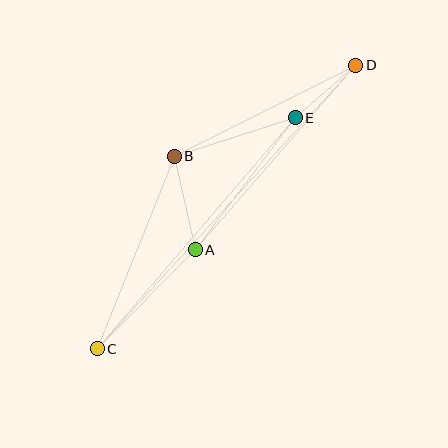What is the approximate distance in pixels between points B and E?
The distance between B and E is approximately 127 pixels.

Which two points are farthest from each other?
Points C and D are farthest from each other.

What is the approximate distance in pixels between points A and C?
The distance between A and C is approximately 140 pixels.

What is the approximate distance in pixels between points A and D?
The distance between A and D is approximately 244 pixels.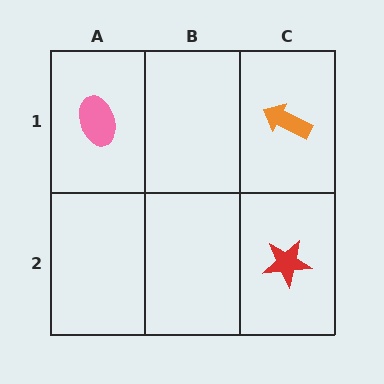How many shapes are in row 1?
2 shapes.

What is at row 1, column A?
A pink ellipse.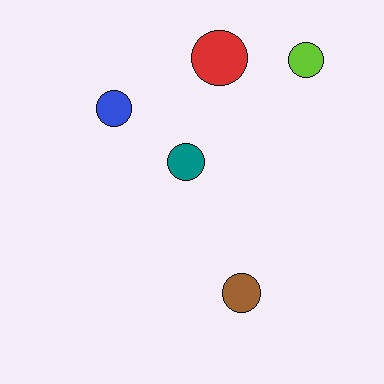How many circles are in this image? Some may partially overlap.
There are 5 circles.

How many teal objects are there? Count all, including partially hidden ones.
There is 1 teal object.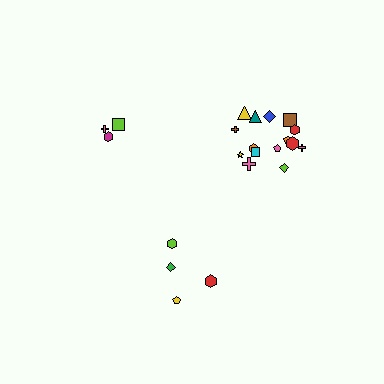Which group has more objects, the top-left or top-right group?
The top-right group.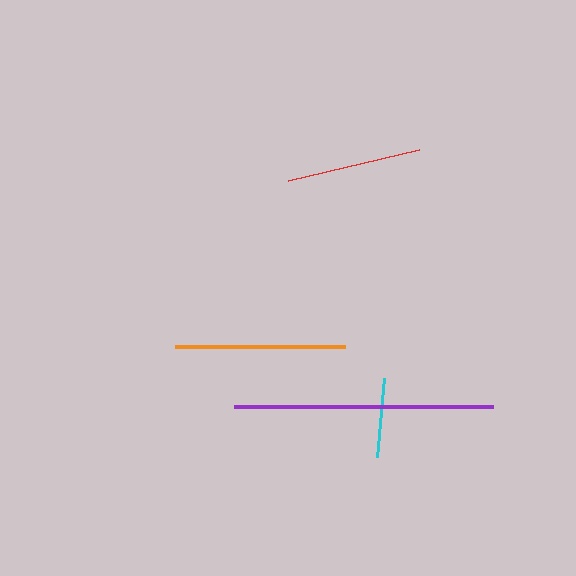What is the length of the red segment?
The red segment is approximately 135 pixels long.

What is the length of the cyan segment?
The cyan segment is approximately 79 pixels long.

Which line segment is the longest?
The purple line is the longest at approximately 258 pixels.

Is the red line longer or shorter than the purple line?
The purple line is longer than the red line.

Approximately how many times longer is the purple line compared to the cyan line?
The purple line is approximately 3.3 times the length of the cyan line.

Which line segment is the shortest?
The cyan line is the shortest at approximately 79 pixels.